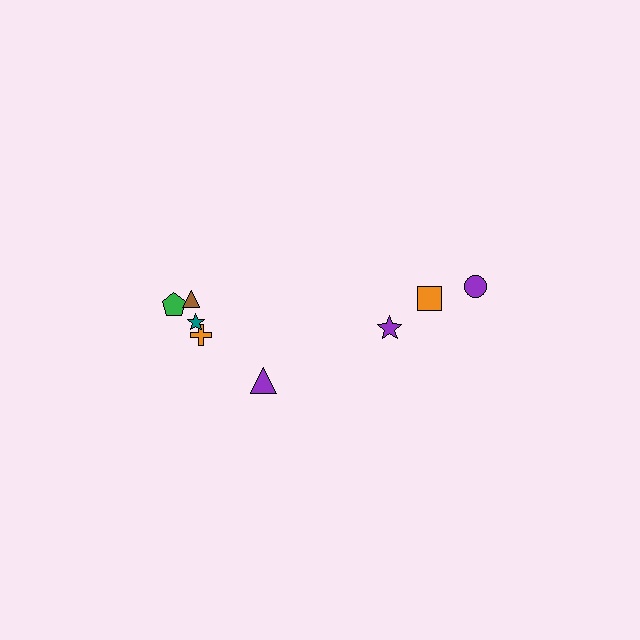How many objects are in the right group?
There are 3 objects.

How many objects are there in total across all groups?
There are 8 objects.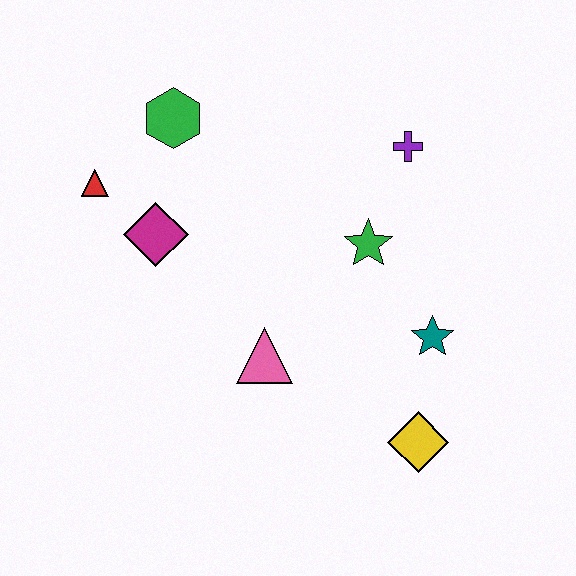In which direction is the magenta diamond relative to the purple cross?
The magenta diamond is to the left of the purple cross.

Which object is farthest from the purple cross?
The red triangle is farthest from the purple cross.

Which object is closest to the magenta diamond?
The red triangle is closest to the magenta diamond.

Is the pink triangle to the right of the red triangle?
Yes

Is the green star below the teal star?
No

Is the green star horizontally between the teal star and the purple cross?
No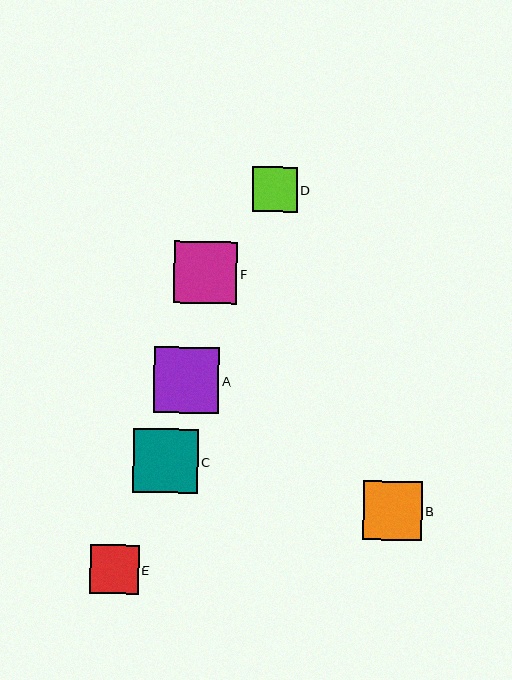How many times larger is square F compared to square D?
Square F is approximately 1.4 times the size of square D.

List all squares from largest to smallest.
From largest to smallest: A, C, F, B, E, D.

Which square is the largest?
Square A is the largest with a size of approximately 66 pixels.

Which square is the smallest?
Square D is the smallest with a size of approximately 45 pixels.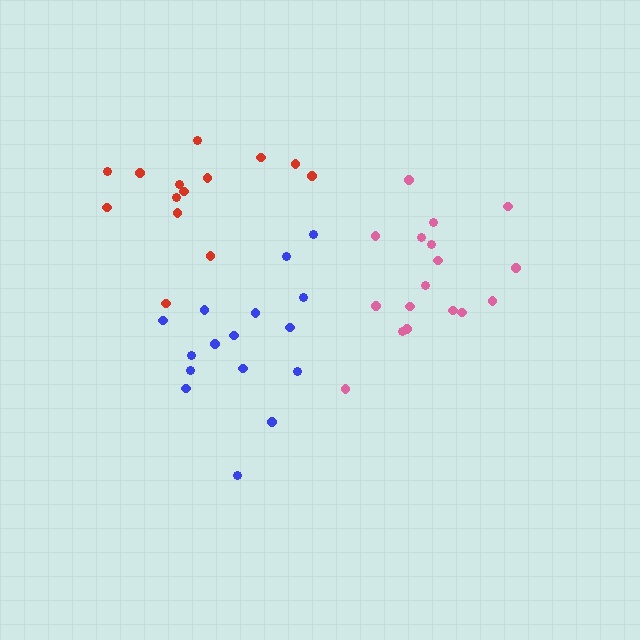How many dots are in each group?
Group 1: 17 dots, Group 2: 14 dots, Group 3: 16 dots (47 total).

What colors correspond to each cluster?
The clusters are colored: pink, red, blue.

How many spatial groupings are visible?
There are 3 spatial groupings.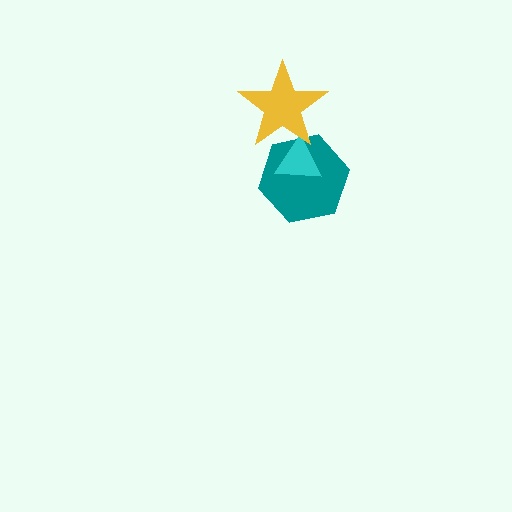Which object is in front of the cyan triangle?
The yellow star is in front of the cyan triangle.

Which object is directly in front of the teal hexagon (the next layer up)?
The cyan triangle is directly in front of the teal hexagon.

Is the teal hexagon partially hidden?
Yes, it is partially covered by another shape.